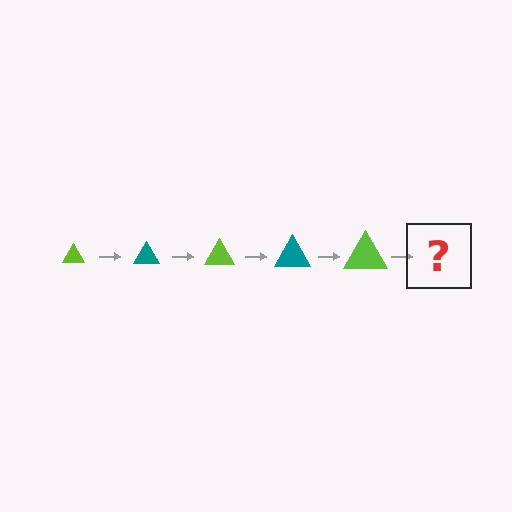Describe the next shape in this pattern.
It should be a teal triangle, larger than the previous one.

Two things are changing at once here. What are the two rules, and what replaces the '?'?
The two rules are that the triangle grows larger each step and the color cycles through lime and teal. The '?' should be a teal triangle, larger than the previous one.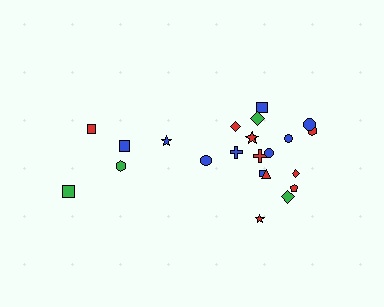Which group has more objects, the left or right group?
The right group.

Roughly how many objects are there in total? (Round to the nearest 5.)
Roughly 25 objects in total.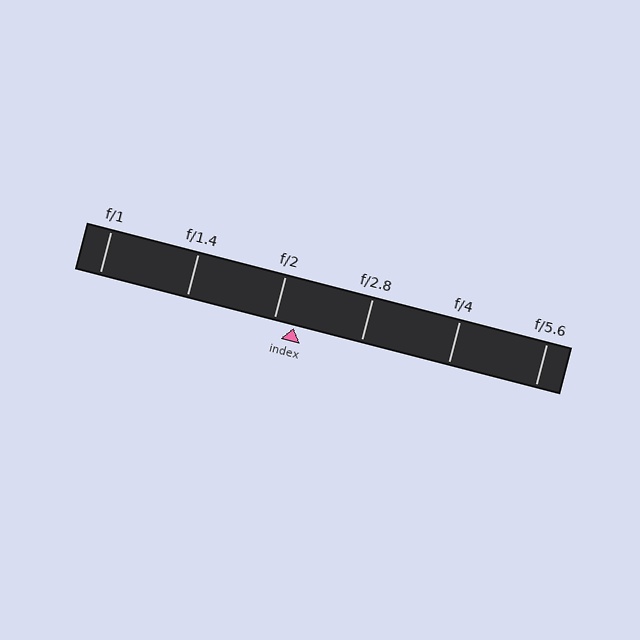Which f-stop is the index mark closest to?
The index mark is closest to f/2.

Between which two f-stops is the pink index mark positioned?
The index mark is between f/2 and f/2.8.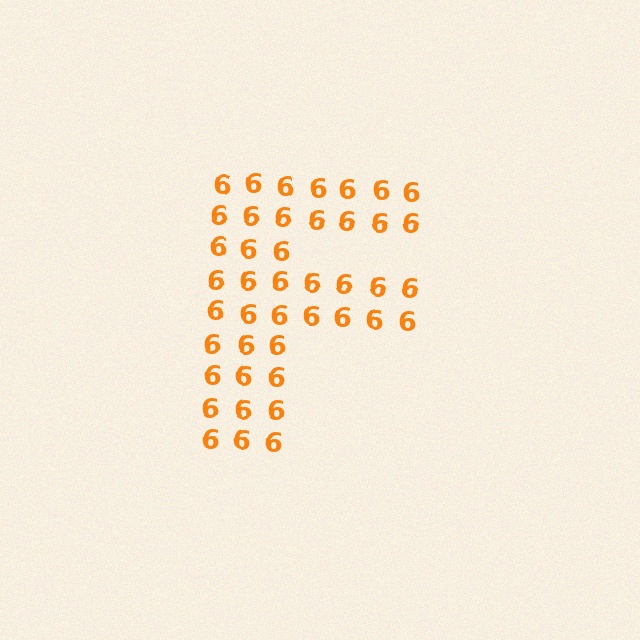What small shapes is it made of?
It is made of small digit 6's.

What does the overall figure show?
The overall figure shows the letter F.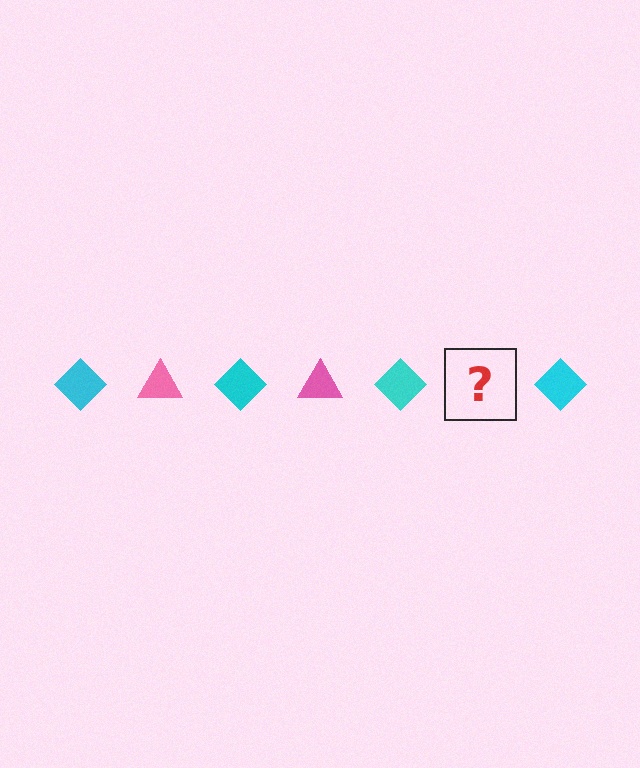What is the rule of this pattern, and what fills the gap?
The rule is that the pattern alternates between cyan diamond and pink triangle. The gap should be filled with a pink triangle.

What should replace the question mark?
The question mark should be replaced with a pink triangle.